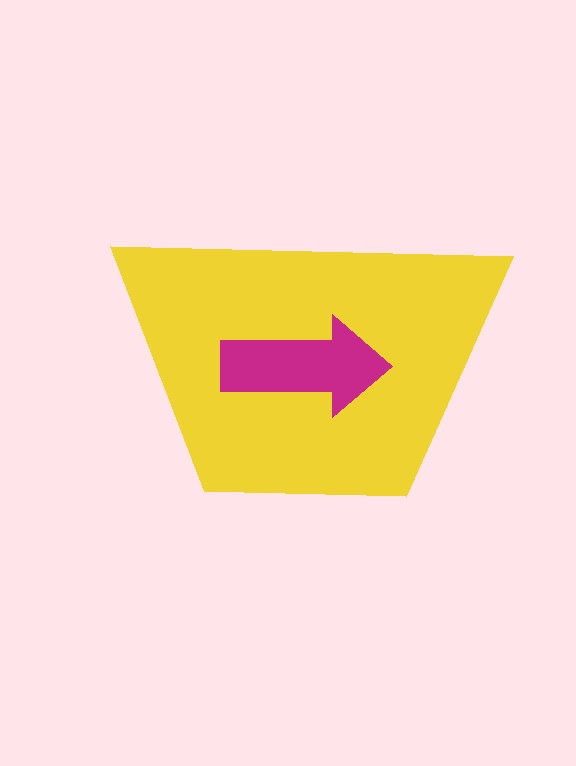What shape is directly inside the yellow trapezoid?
The magenta arrow.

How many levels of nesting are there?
2.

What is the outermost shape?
The yellow trapezoid.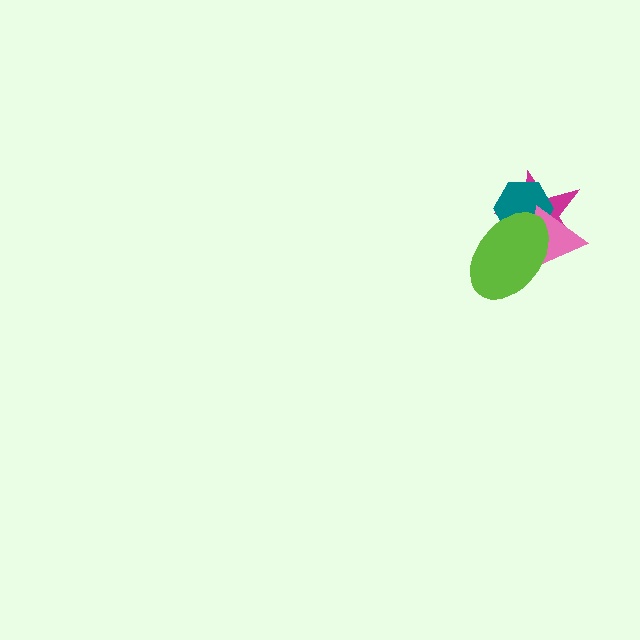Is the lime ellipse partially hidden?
No, no other shape covers it.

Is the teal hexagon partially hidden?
Yes, it is partially covered by another shape.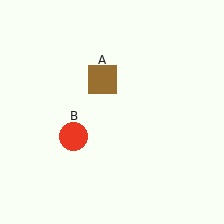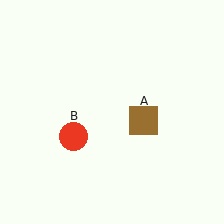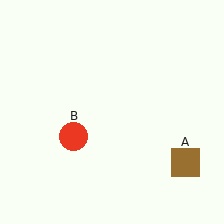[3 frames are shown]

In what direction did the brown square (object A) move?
The brown square (object A) moved down and to the right.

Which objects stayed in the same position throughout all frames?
Red circle (object B) remained stationary.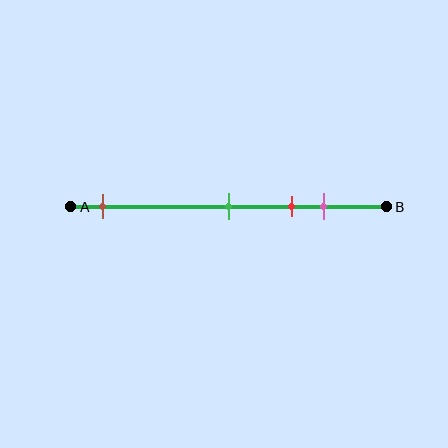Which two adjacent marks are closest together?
The red and pink marks are the closest adjacent pair.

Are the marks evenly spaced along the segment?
No, the marks are not evenly spaced.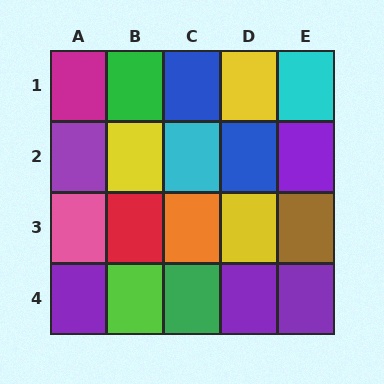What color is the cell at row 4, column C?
Green.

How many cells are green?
2 cells are green.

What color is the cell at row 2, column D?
Blue.